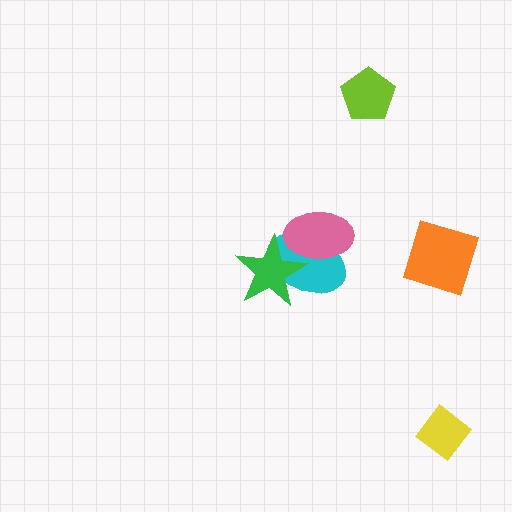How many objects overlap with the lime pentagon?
0 objects overlap with the lime pentagon.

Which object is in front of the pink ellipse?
The green star is in front of the pink ellipse.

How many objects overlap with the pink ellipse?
2 objects overlap with the pink ellipse.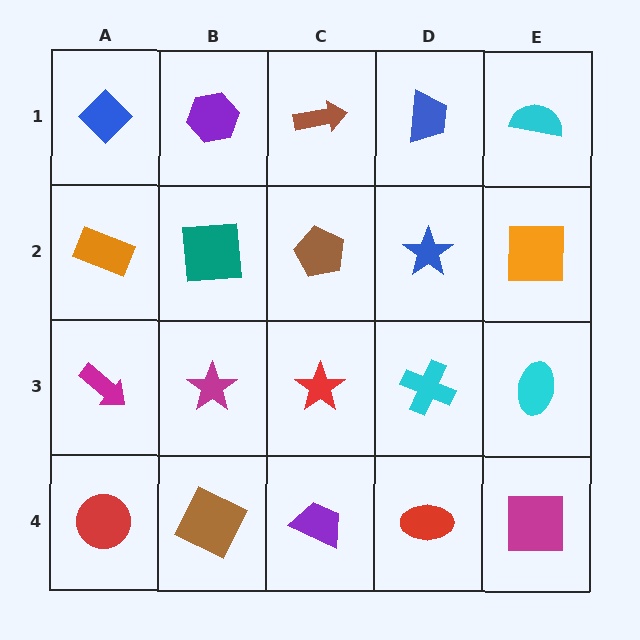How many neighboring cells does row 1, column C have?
3.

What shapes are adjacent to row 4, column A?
A magenta arrow (row 3, column A), a brown square (row 4, column B).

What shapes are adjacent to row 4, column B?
A magenta star (row 3, column B), a red circle (row 4, column A), a purple trapezoid (row 4, column C).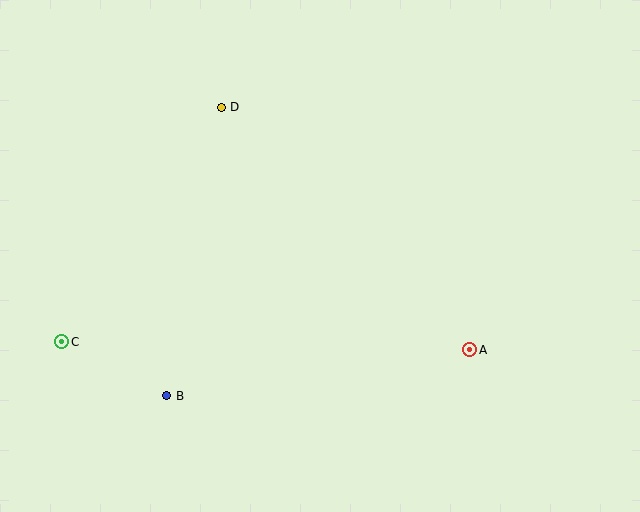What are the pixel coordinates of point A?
Point A is at (470, 350).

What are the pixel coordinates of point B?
Point B is at (167, 396).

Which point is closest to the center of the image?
Point A at (470, 350) is closest to the center.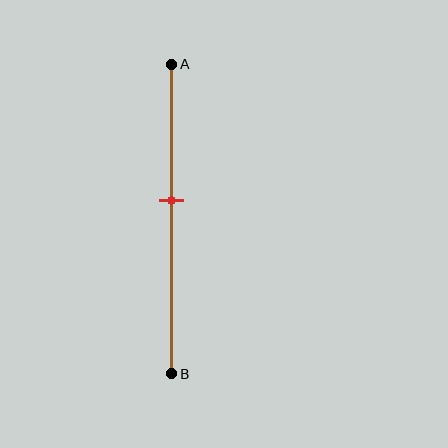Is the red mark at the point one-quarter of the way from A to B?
No, the mark is at about 45% from A, not at the 25% one-quarter point.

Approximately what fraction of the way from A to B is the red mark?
The red mark is approximately 45% of the way from A to B.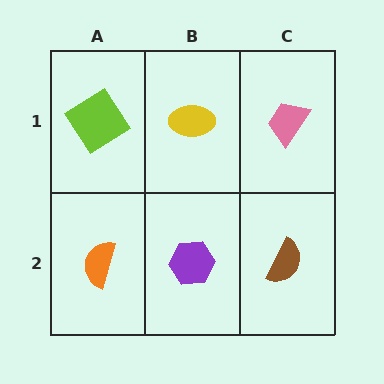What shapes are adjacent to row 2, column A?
A lime diamond (row 1, column A), a purple hexagon (row 2, column B).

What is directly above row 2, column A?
A lime diamond.